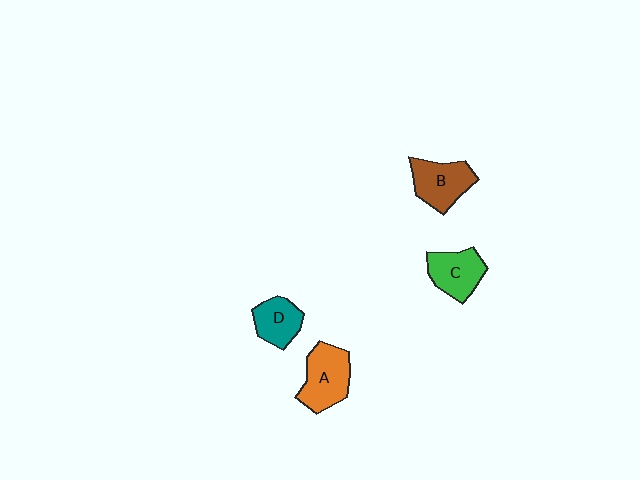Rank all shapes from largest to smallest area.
From largest to smallest: A (orange), B (brown), C (green), D (teal).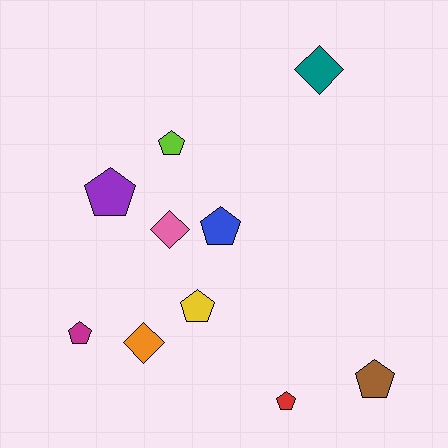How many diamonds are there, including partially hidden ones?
There are 3 diamonds.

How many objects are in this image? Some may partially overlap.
There are 10 objects.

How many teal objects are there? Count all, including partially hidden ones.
There is 1 teal object.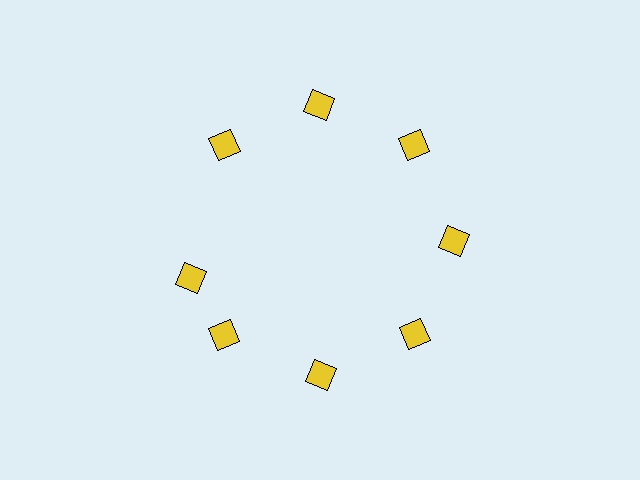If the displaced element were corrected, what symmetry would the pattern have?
It would have 8-fold rotational symmetry — the pattern would map onto itself every 45 degrees.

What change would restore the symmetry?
The symmetry would be restored by rotating it back into even spacing with its neighbors so that all 8 diamonds sit at equal angles and equal distance from the center.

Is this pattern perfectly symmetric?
No. The 8 yellow diamonds are arranged in a ring, but one element near the 9 o'clock position is rotated out of alignment along the ring, breaking the 8-fold rotational symmetry.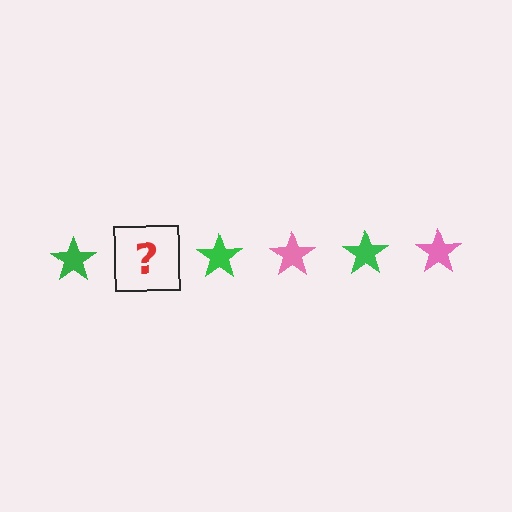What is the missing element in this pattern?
The missing element is a pink star.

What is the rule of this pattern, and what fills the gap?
The rule is that the pattern cycles through green, pink stars. The gap should be filled with a pink star.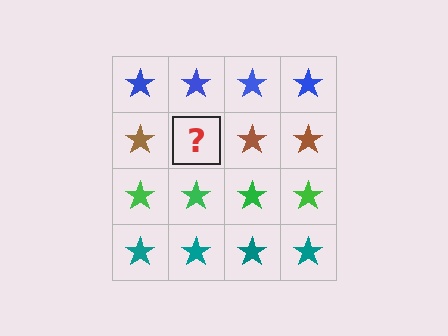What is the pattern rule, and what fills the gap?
The rule is that each row has a consistent color. The gap should be filled with a brown star.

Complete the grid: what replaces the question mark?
The question mark should be replaced with a brown star.